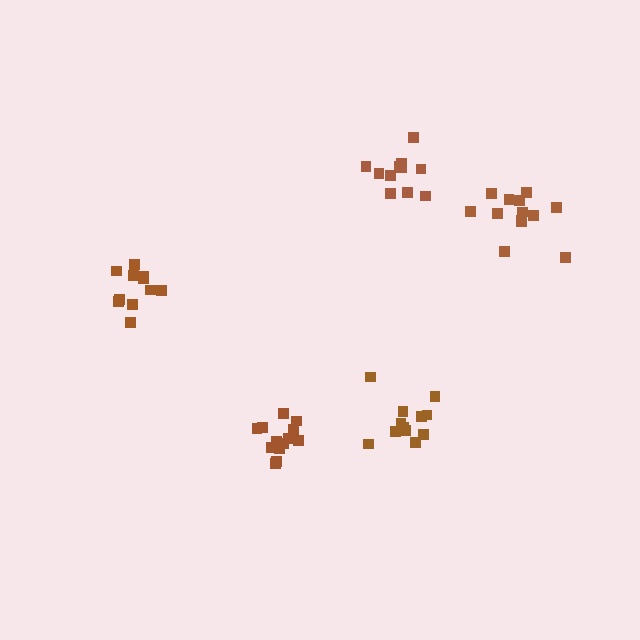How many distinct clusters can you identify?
There are 5 distinct clusters.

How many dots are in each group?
Group 1: 13 dots, Group 2: 12 dots, Group 3: 13 dots, Group 4: 11 dots, Group 5: 11 dots (60 total).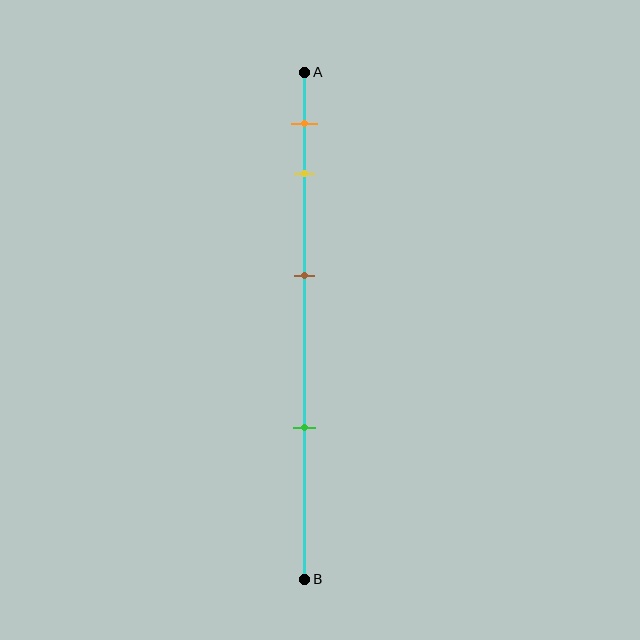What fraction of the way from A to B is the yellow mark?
The yellow mark is approximately 20% (0.2) of the way from A to B.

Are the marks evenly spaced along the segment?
No, the marks are not evenly spaced.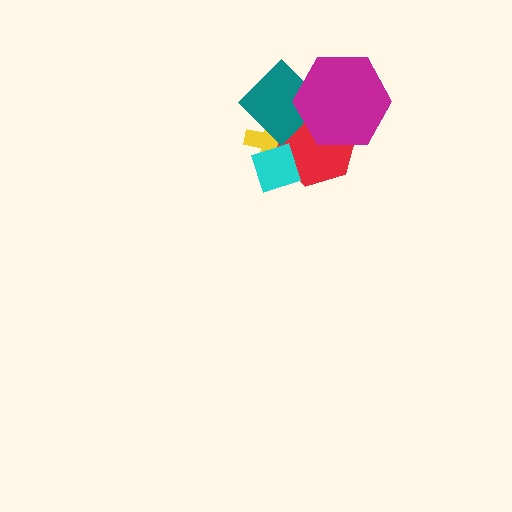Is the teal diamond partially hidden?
Yes, it is partially covered by another shape.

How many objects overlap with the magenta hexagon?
2 objects overlap with the magenta hexagon.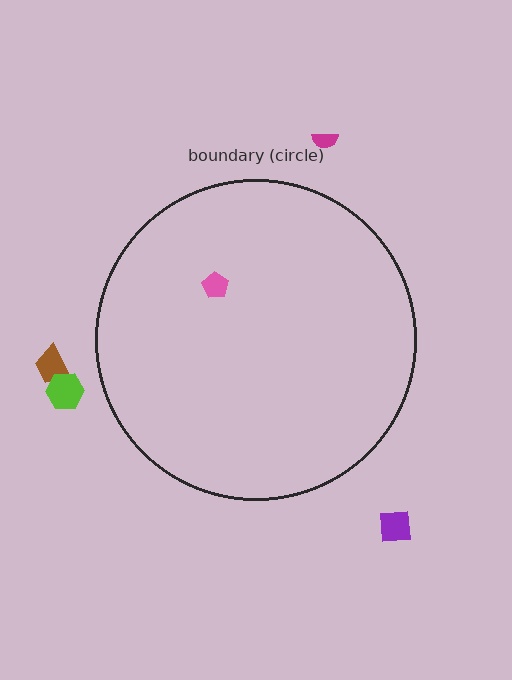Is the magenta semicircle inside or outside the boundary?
Outside.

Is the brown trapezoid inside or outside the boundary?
Outside.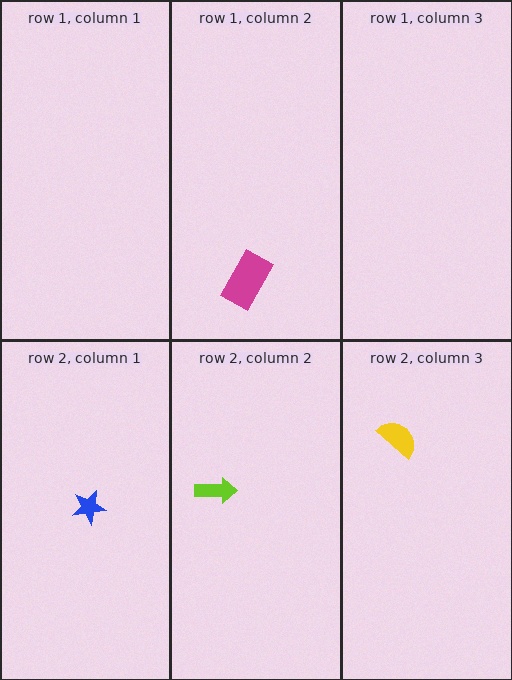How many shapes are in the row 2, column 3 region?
1.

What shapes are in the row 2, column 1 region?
The blue star.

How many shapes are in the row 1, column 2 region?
1.